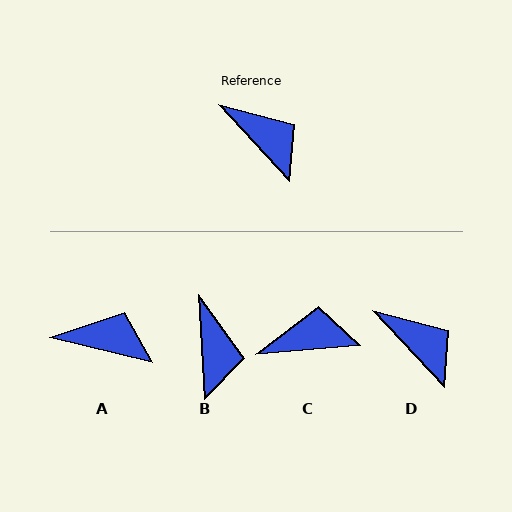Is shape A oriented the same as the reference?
No, it is off by about 33 degrees.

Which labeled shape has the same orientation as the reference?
D.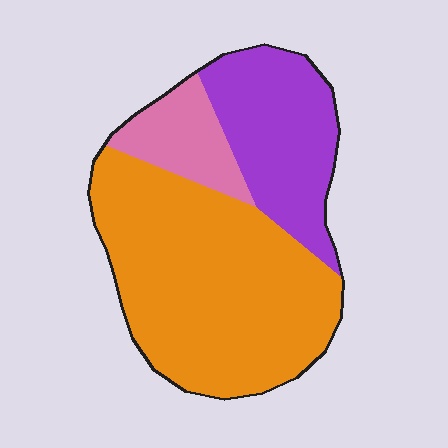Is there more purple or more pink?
Purple.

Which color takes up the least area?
Pink, at roughly 15%.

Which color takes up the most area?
Orange, at roughly 60%.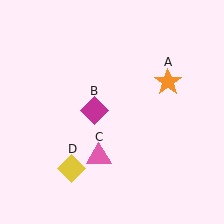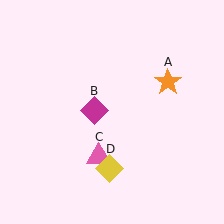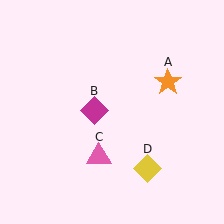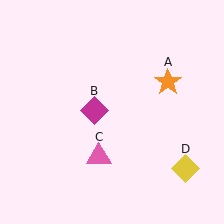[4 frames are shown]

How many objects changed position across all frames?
1 object changed position: yellow diamond (object D).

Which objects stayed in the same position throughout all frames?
Orange star (object A) and magenta diamond (object B) and pink triangle (object C) remained stationary.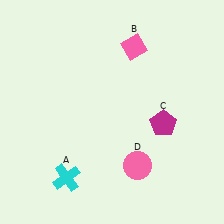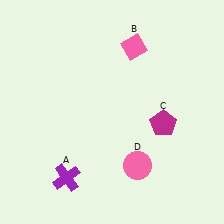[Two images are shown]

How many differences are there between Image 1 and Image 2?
There is 1 difference between the two images.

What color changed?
The cross (A) changed from cyan in Image 1 to purple in Image 2.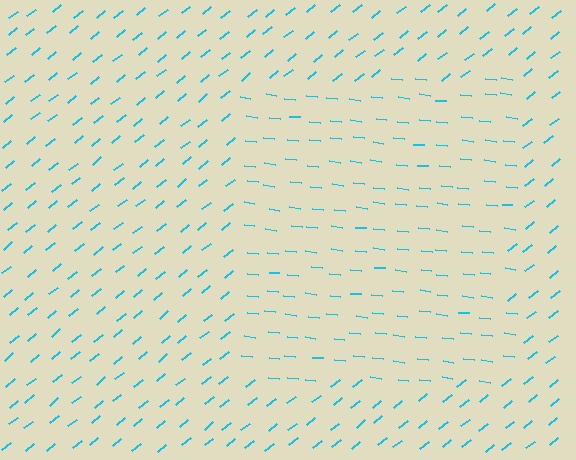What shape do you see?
I see a rectangle.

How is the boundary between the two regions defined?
The boundary is defined purely by a change in line orientation (approximately 45 degrees difference). All lines are the same color and thickness.